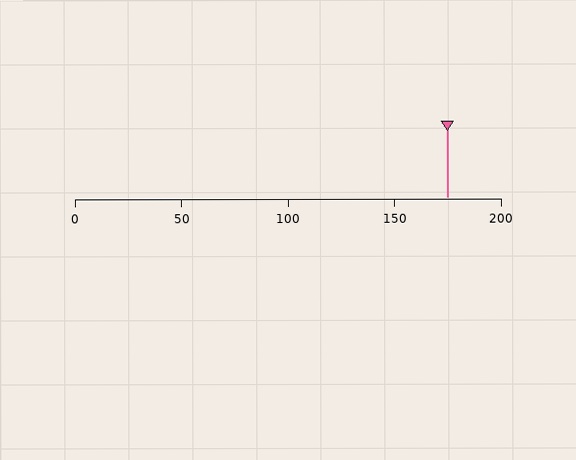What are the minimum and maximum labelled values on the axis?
The axis runs from 0 to 200.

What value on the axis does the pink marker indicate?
The marker indicates approximately 175.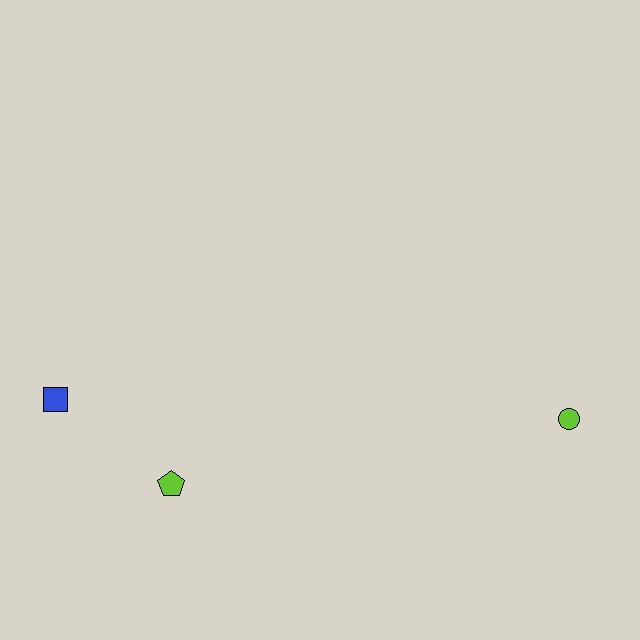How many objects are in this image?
There are 3 objects.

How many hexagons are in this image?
There are no hexagons.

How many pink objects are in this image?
There are no pink objects.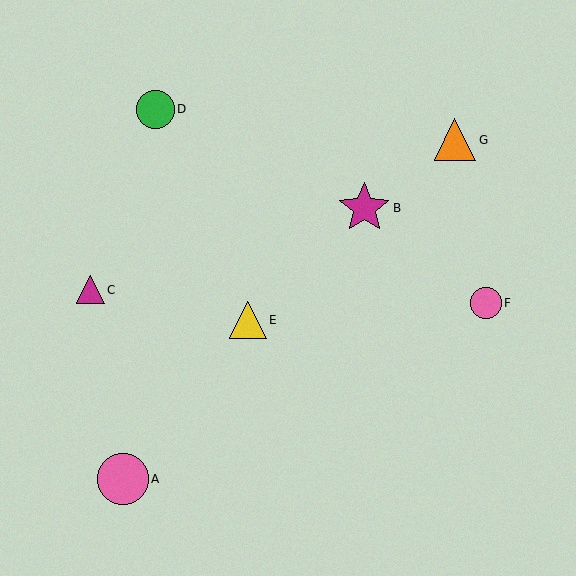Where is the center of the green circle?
The center of the green circle is at (155, 109).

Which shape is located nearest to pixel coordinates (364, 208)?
The magenta star (labeled B) at (364, 208) is nearest to that location.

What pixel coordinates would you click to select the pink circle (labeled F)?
Click at (486, 303) to select the pink circle F.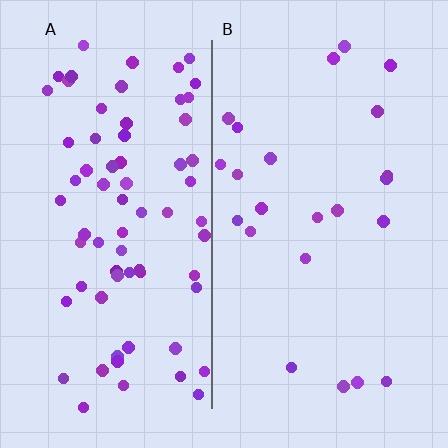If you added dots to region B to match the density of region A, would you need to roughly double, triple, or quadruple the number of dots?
Approximately triple.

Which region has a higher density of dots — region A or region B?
A (the left).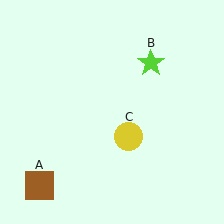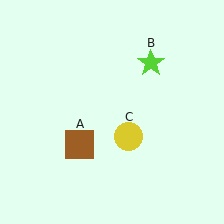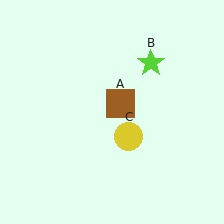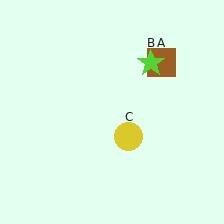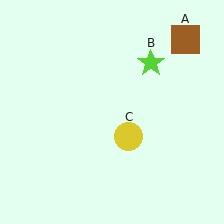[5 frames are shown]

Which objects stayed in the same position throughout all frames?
Lime star (object B) and yellow circle (object C) remained stationary.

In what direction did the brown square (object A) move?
The brown square (object A) moved up and to the right.